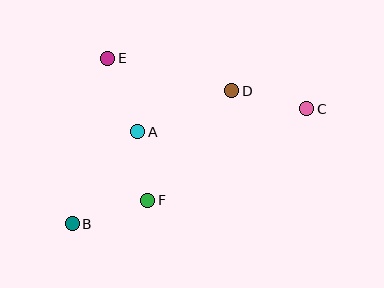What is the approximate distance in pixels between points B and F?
The distance between B and F is approximately 79 pixels.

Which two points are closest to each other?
Points A and F are closest to each other.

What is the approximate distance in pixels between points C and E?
The distance between C and E is approximately 205 pixels.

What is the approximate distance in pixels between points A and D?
The distance between A and D is approximately 102 pixels.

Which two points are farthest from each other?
Points B and C are farthest from each other.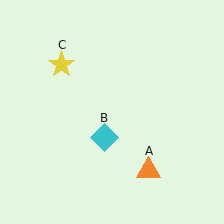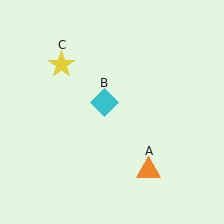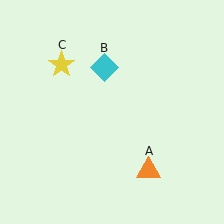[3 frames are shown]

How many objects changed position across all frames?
1 object changed position: cyan diamond (object B).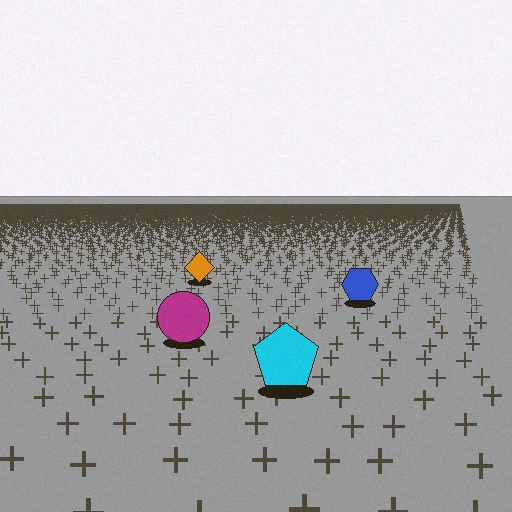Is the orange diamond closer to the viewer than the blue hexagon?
No. The blue hexagon is closer — you can tell from the texture gradient: the ground texture is coarser near it.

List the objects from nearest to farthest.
From nearest to farthest: the cyan pentagon, the magenta circle, the blue hexagon, the orange diamond.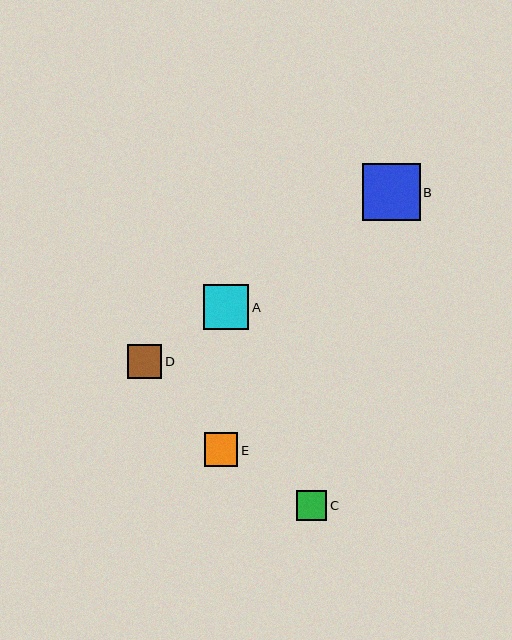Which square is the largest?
Square B is the largest with a size of approximately 57 pixels.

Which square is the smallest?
Square C is the smallest with a size of approximately 30 pixels.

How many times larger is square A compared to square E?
Square A is approximately 1.3 times the size of square E.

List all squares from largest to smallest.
From largest to smallest: B, A, D, E, C.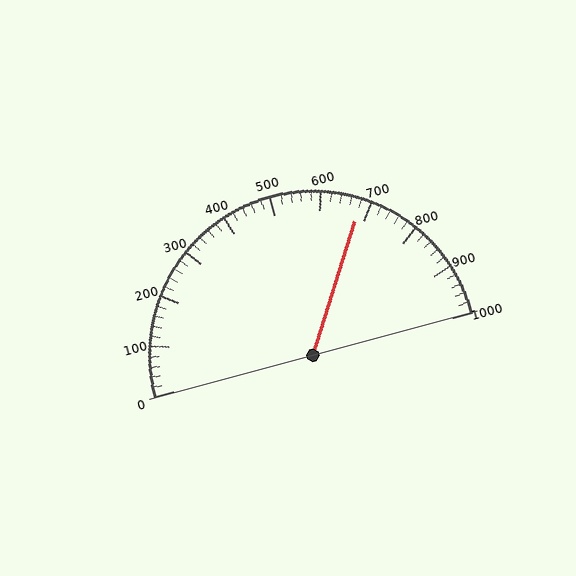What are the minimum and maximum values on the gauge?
The gauge ranges from 0 to 1000.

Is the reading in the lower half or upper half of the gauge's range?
The reading is in the upper half of the range (0 to 1000).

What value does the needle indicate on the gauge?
The needle indicates approximately 680.